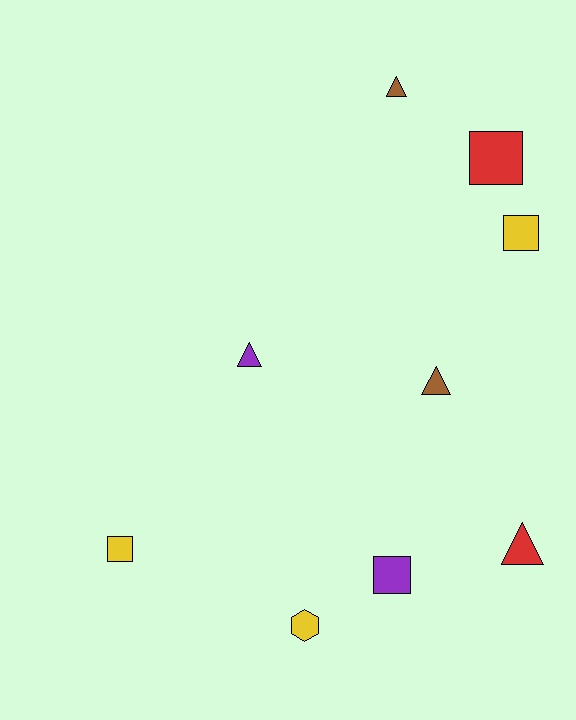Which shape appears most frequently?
Square, with 4 objects.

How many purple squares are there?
There is 1 purple square.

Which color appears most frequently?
Yellow, with 3 objects.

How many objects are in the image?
There are 9 objects.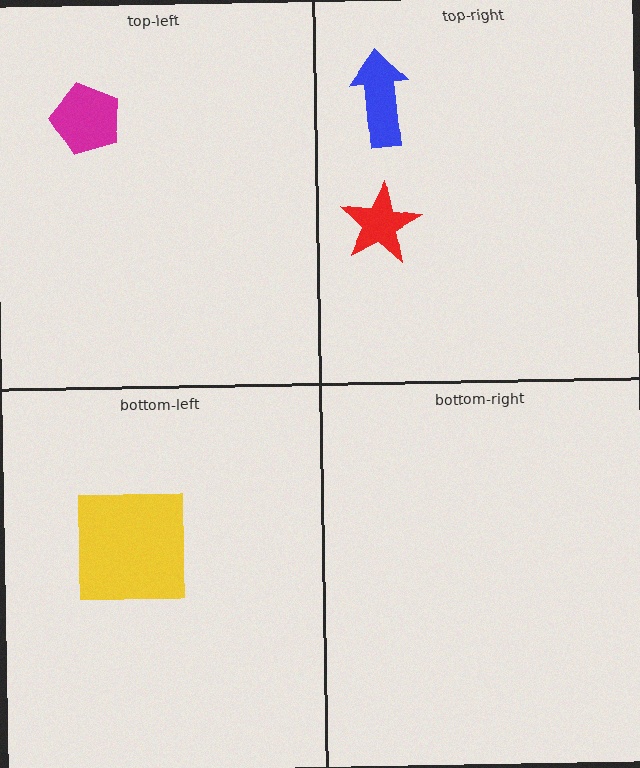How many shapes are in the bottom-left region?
1.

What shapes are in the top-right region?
The red star, the blue arrow.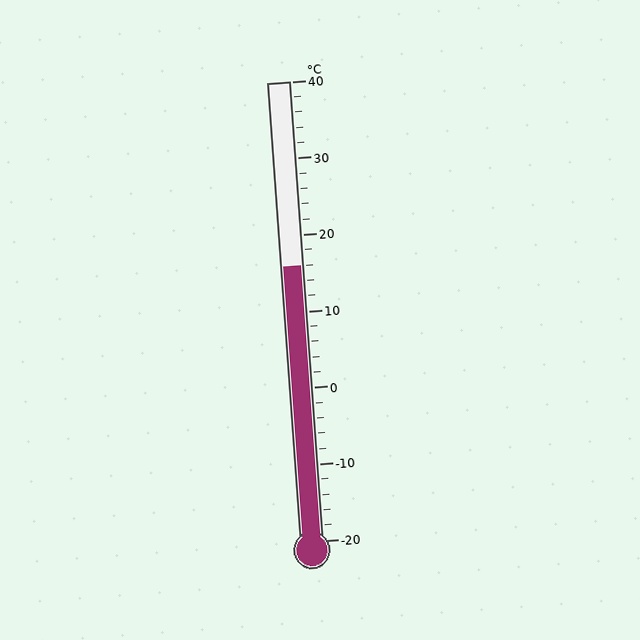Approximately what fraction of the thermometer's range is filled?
The thermometer is filled to approximately 60% of its range.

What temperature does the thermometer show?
The thermometer shows approximately 16°C.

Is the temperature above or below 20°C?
The temperature is below 20°C.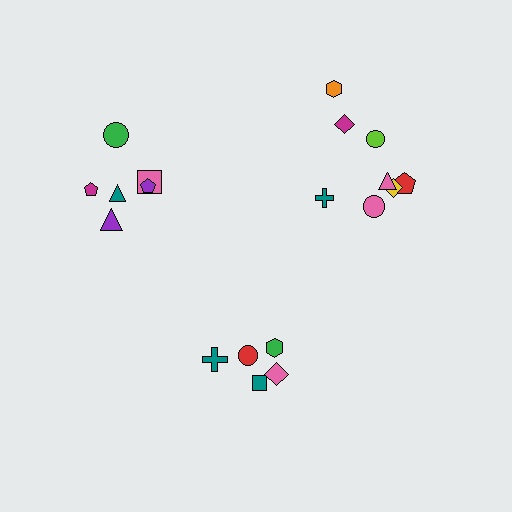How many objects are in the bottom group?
There are 5 objects.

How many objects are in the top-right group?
There are 8 objects.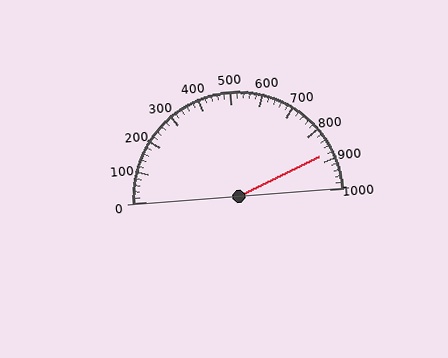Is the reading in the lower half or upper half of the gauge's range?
The reading is in the upper half of the range (0 to 1000).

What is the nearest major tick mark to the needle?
The nearest major tick mark is 900.